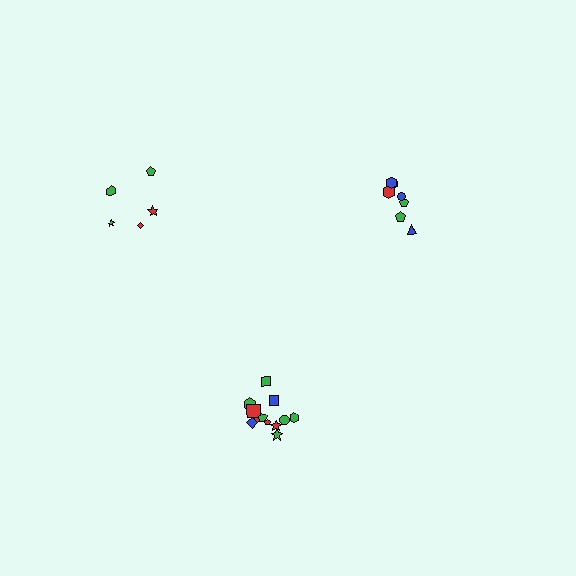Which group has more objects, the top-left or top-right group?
The top-right group.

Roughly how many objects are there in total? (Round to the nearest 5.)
Roughly 25 objects in total.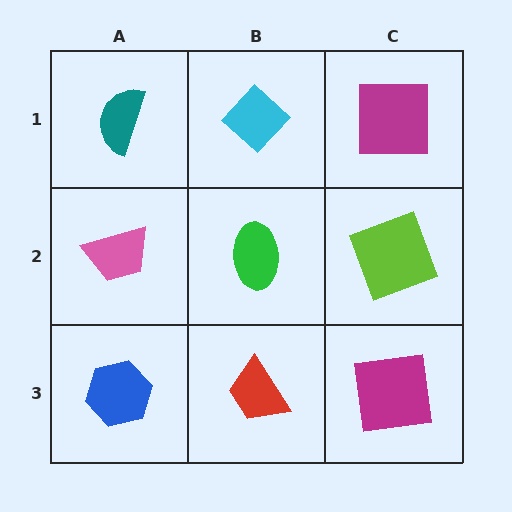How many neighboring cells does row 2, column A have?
3.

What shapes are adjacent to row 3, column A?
A pink trapezoid (row 2, column A), a red trapezoid (row 3, column B).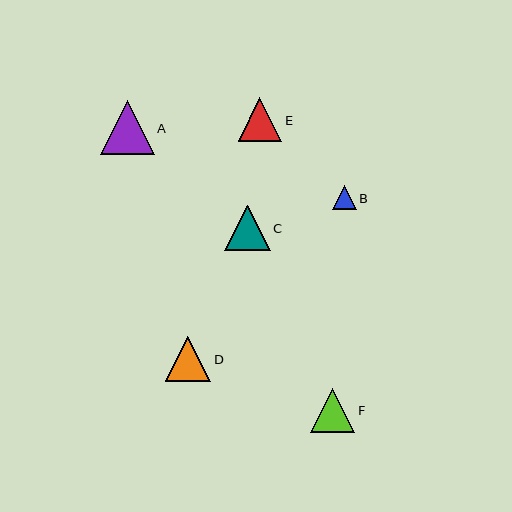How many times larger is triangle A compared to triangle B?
Triangle A is approximately 2.2 times the size of triangle B.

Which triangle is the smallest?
Triangle B is the smallest with a size of approximately 24 pixels.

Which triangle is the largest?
Triangle A is the largest with a size of approximately 54 pixels.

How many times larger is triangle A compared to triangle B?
Triangle A is approximately 2.2 times the size of triangle B.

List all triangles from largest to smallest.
From largest to smallest: A, C, D, F, E, B.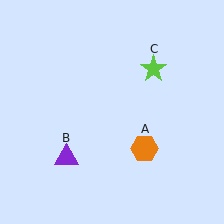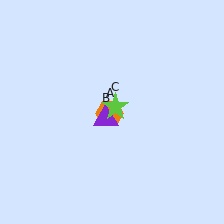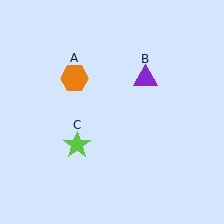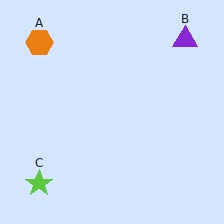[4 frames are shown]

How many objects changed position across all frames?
3 objects changed position: orange hexagon (object A), purple triangle (object B), lime star (object C).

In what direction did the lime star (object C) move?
The lime star (object C) moved down and to the left.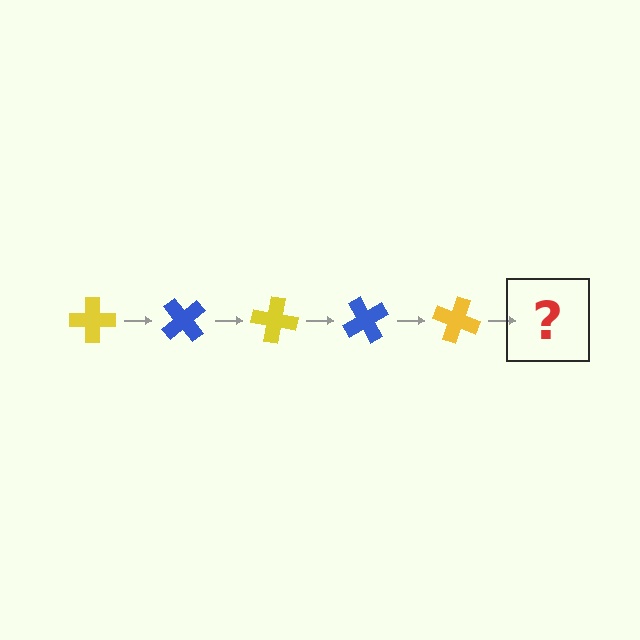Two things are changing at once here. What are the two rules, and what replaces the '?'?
The two rules are that it rotates 50 degrees each step and the color cycles through yellow and blue. The '?' should be a blue cross, rotated 250 degrees from the start.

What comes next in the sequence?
The next element should be a blue cross, rotated 250 degrees from the start.